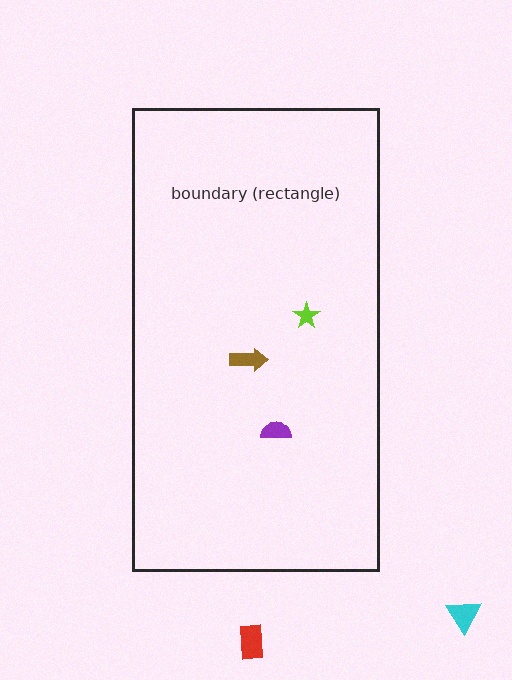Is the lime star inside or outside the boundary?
Inside.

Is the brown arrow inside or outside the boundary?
Inside.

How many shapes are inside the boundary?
3 inside, 2 outside.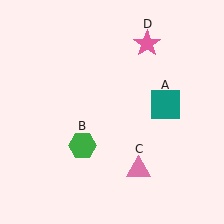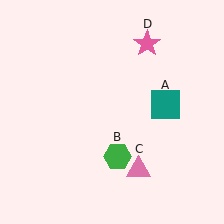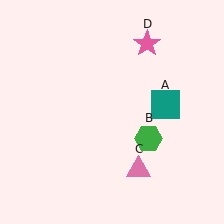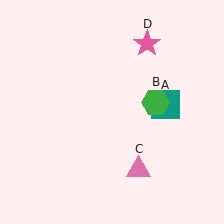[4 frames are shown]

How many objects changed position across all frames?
1 object changed position: green hexagon (object B).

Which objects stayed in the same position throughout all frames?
Teal square (object A) and pink triangle (object C) and pink star (object D) remained stationary.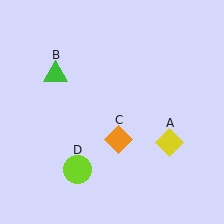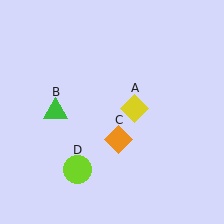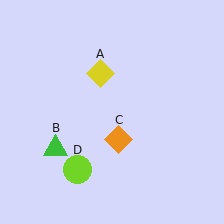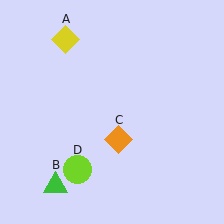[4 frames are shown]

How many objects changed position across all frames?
2 objects changed position: yellow diamond (object A), green triangle (object B).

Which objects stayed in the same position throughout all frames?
Orange diamond (object C) and lime circle (object D) remained stationary.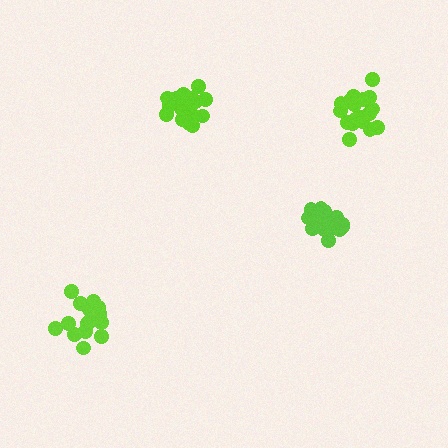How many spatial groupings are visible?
There are 4 spatial groupings.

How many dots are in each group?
Group 1: 20 dots, Group 2: 17 dots, Group 3: 20 dots, Group 4: 21 dots (78 total).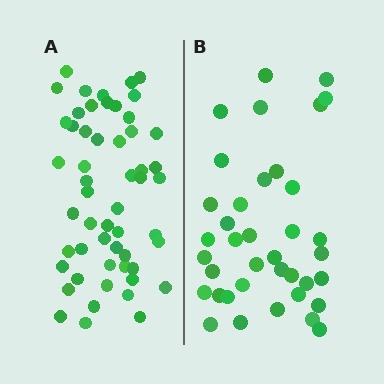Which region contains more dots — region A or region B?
Region A (the left region) has more dots.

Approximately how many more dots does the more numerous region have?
Region A has approximately 15 more dots than region B.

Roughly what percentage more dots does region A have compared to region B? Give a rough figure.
About 40% more.